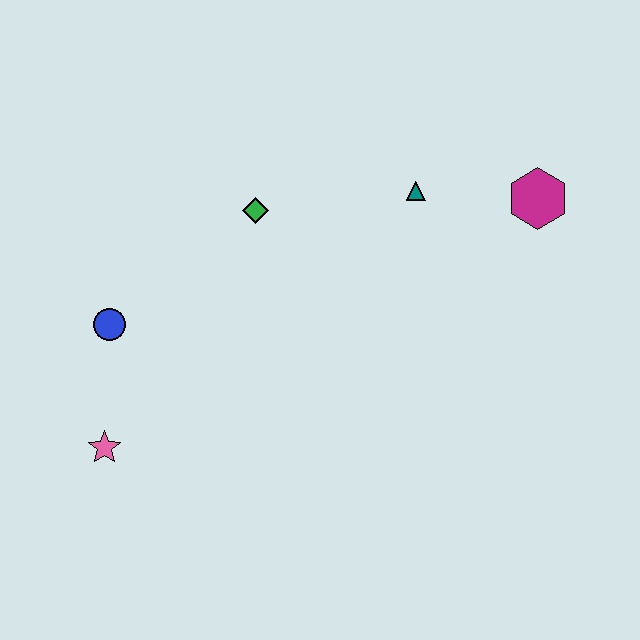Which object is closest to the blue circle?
The pink star is closest to the blue circle.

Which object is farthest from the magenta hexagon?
The pink star is farthest from the magenta hexagon.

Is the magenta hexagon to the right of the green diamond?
Yes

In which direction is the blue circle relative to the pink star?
The blue circle is above the pink star.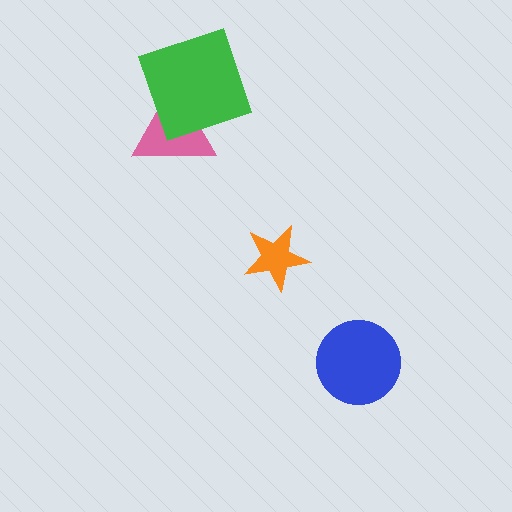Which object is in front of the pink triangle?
The green square is in front of the pink triangle.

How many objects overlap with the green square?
1 object overlaps with the green square.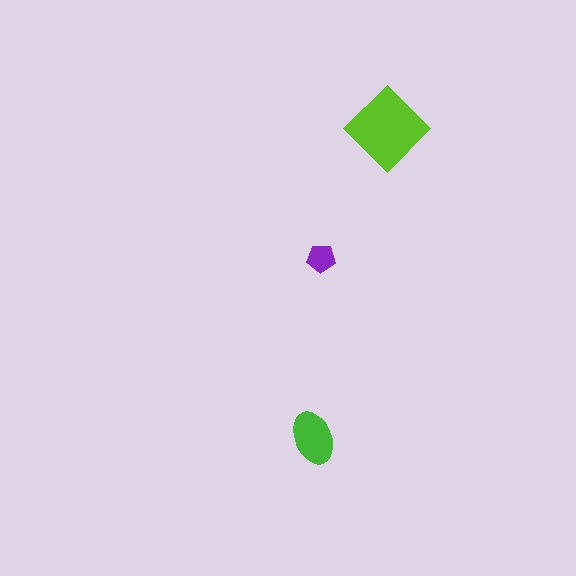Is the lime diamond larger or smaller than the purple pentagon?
Larger.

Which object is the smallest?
The purple pentagon.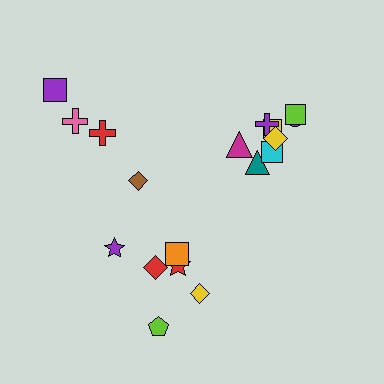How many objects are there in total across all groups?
There are 18 objects.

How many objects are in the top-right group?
There are 8 objects.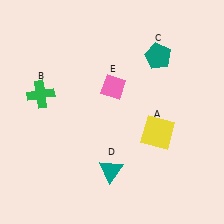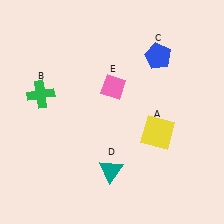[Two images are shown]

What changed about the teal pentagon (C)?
In Image 1, C is teal. In Image 2, it changed to blue.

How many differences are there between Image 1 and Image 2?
There is 1 difference between the two images.